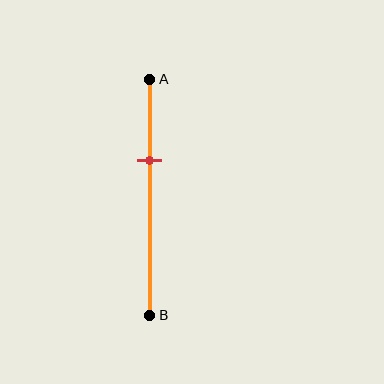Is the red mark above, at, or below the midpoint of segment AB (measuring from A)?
The red mark is above the midpoint of segment AB.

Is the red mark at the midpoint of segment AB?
No, the mark is at about 35% from A, not at the 50% midpoint.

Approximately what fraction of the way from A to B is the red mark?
The red mark is approximately 35% of the way from A to B.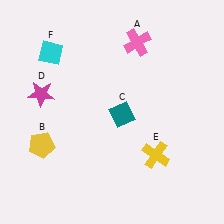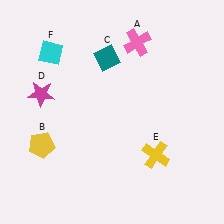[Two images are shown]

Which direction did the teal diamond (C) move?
The teal diamond (C) moved up.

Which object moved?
The teal diamond (C) moved up.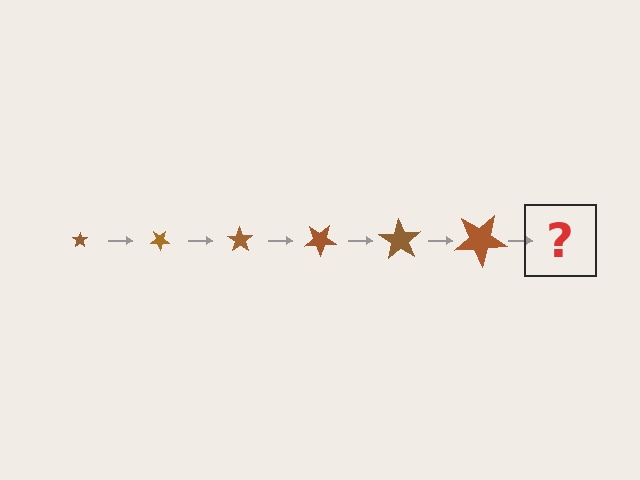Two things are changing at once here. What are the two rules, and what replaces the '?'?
The two rules are that the star grows larger each step and it rotates 35 degrees each step. The '?' should be a star, larger than the previous one and rotated 210 degrees from the start.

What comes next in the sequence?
The next element should be a star, larger than the previous one and rotated 210 degrees from the start.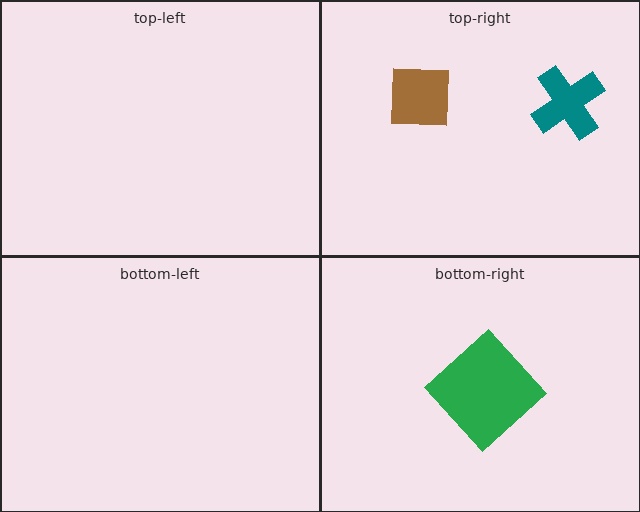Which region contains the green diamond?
The bottom-right region.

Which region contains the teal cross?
The top-right region.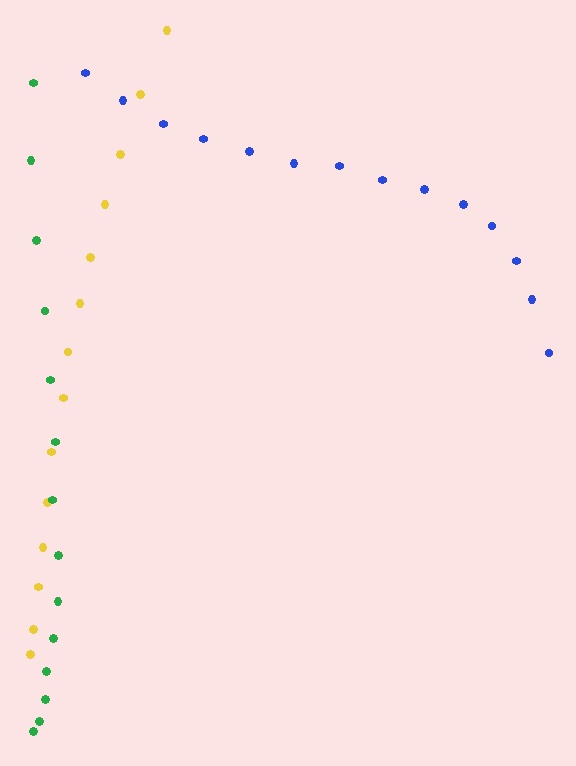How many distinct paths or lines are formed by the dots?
There are 3 distinct paths.